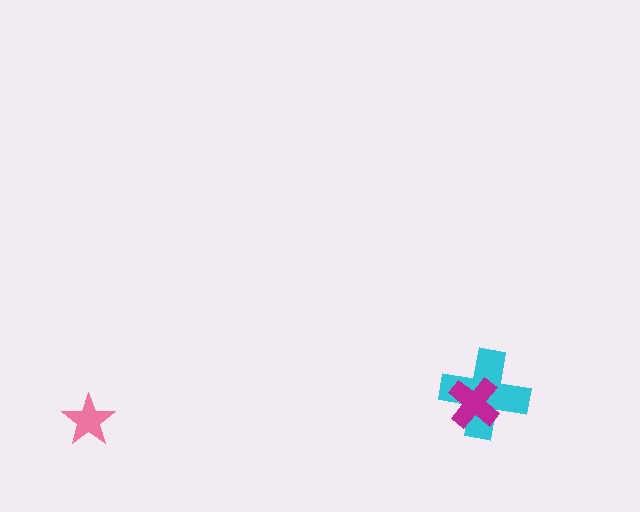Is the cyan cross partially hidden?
Yes, it is partially covered by another shape.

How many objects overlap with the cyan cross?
1 object overlaps with the cyan cross.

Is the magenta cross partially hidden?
No, no other shape covers it.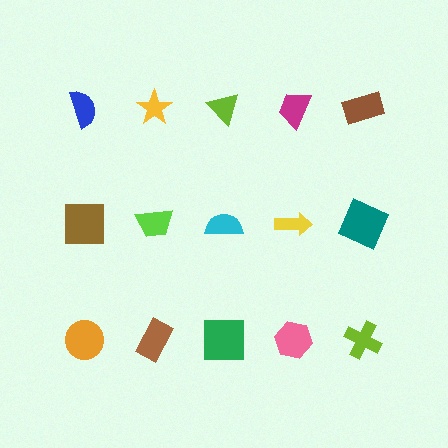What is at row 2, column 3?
A cyan semicircle.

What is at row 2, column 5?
A teal square.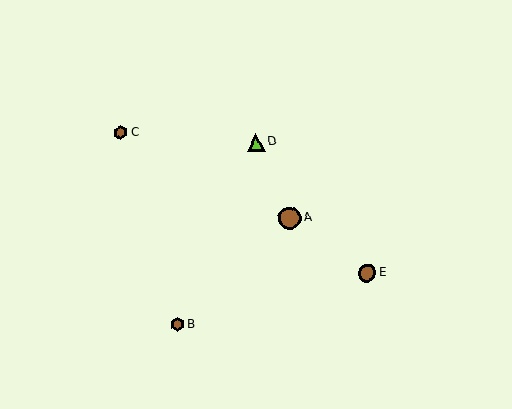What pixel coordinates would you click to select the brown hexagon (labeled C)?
Click at (121, 132) to select the brown hexagon C.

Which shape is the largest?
The brown circle (labeled A) is the largest.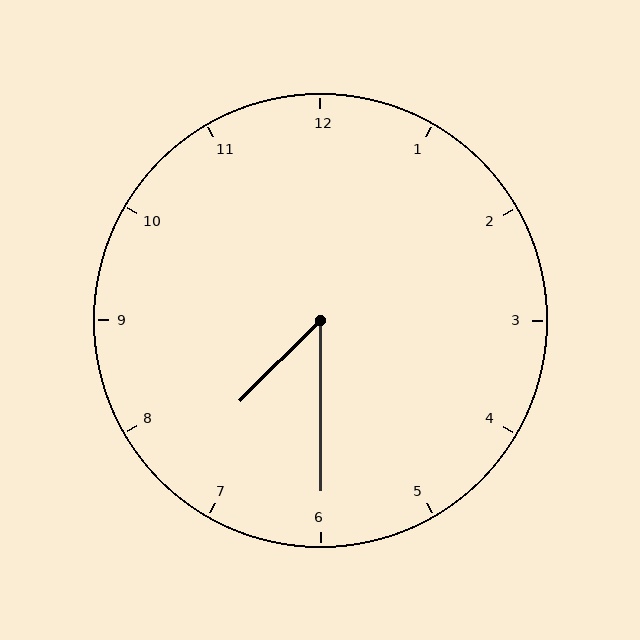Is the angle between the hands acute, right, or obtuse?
It is acute.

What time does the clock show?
7:30.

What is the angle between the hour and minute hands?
Approximately 45 degrees.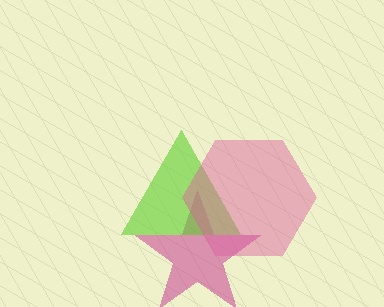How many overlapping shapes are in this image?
There are 3 overlapping shapes in the image.